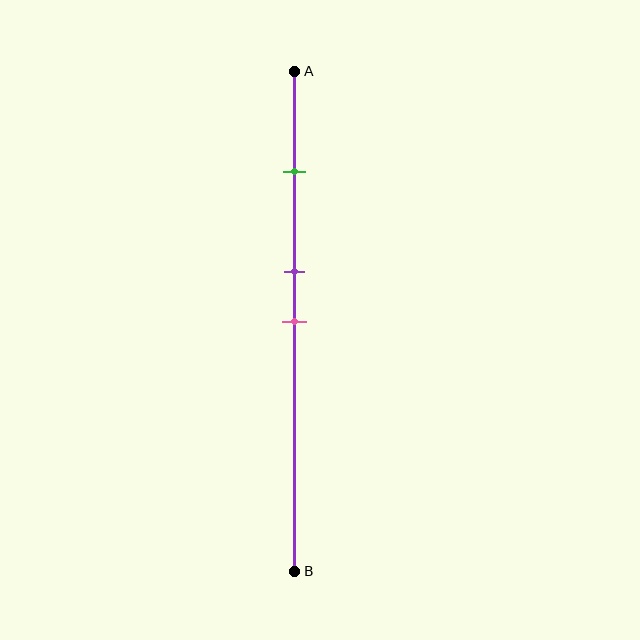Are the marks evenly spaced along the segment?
No, the marks are not evenly spaced.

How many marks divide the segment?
There are 3 marks dividing the segment.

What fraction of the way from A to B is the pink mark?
The pink mark is approximately 50% (0.5) of the way from A to B.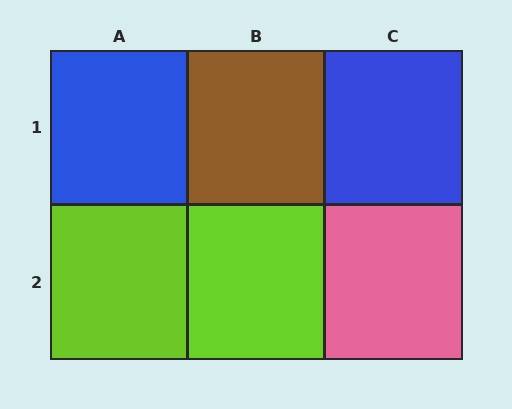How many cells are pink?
1 cell is pink.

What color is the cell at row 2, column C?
Pink.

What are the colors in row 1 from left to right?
Blue, brown, blue.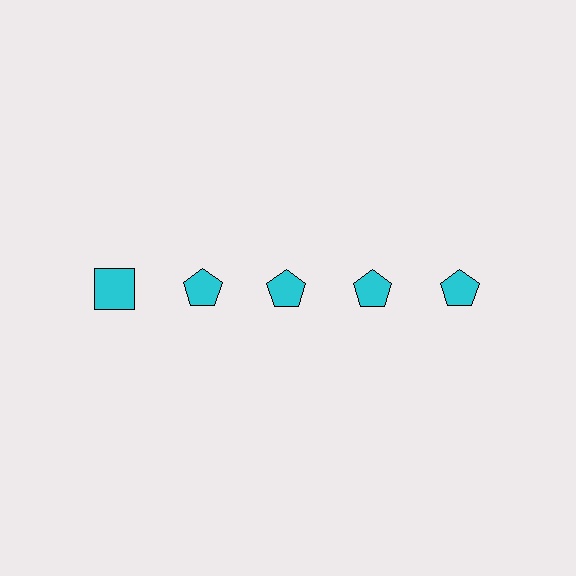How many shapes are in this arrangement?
There are 5 shapes arranged in a grid pattern.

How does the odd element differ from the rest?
It has a different shape: square instead of pentagon.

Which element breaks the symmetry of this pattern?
The cyan square in the top row, leftmost column breaks the symmetry. All other shapes are cyan pentagons.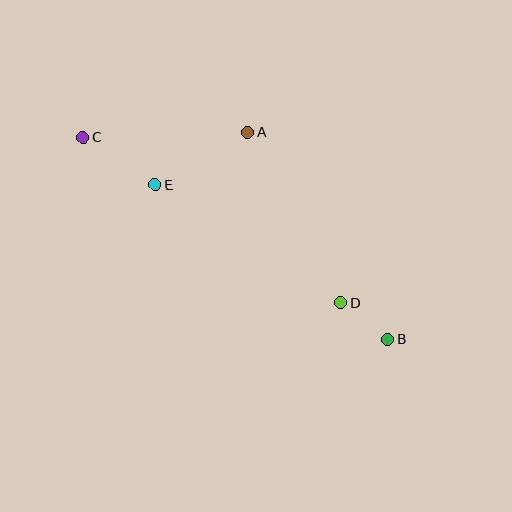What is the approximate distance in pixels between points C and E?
The distance between C and E is approximately 86 pixels.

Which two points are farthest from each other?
Points B and C are farthest from each other.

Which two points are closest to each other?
Points B and D are closest to each other.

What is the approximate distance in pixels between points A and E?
The distance between A and E is approximately 107 pixels.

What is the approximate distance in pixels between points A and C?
The distance between A and C is approximately 165 pixels.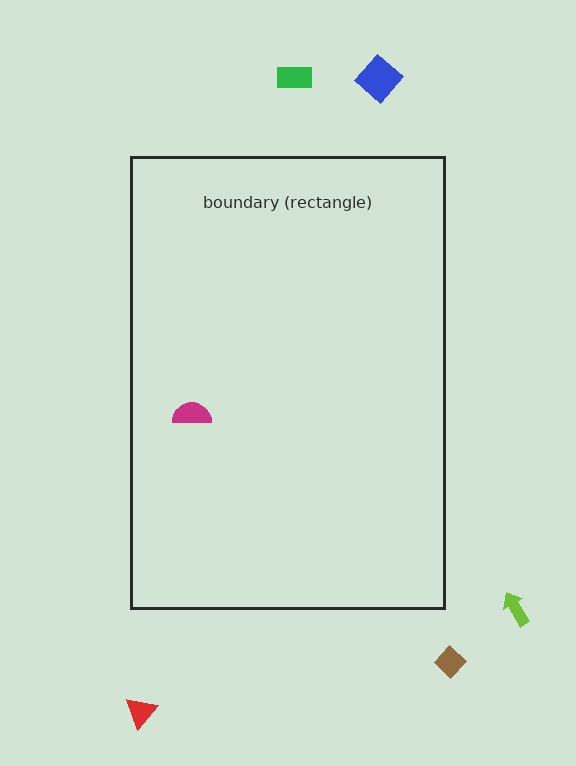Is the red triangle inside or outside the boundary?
Outside.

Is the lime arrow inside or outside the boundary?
Outside.